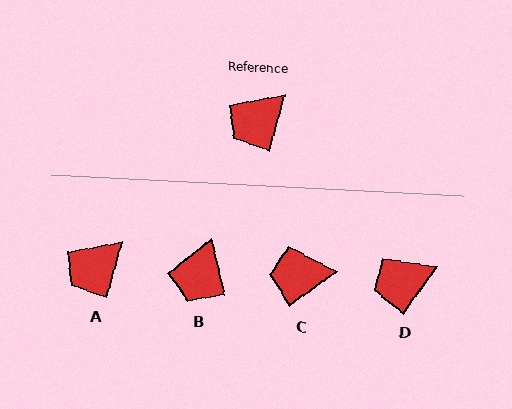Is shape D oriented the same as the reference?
No, it is off by about 21 degrees.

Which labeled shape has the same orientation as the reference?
A.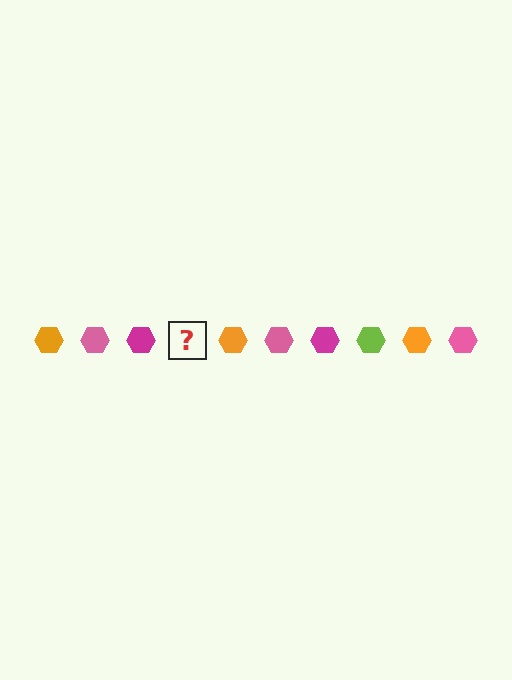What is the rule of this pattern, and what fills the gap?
The rule is that the pattern cycles through orange, pink, magenta, lime hexagons. The gap should be filled with a lime hexagon.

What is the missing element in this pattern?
The missing element is a lime hexagon.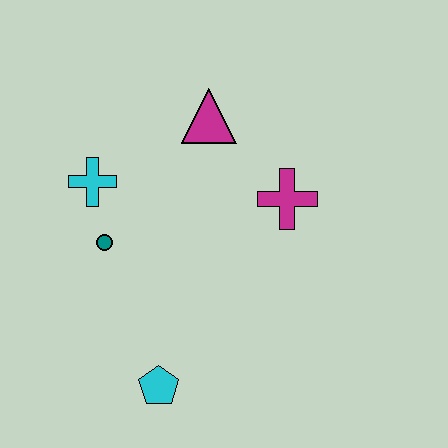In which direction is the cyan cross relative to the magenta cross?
The cyan cross is to the left of the magenta cross.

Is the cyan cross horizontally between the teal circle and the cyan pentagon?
No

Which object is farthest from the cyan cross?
The cyan pentagon is farthest from the cyan cross.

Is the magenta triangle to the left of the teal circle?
No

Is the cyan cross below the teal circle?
No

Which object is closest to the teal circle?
The cyan cross is closest to the teal circle.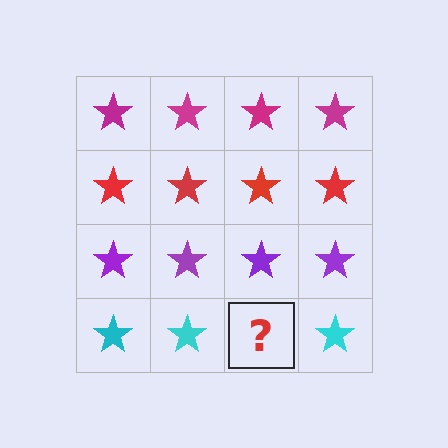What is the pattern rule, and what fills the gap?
The rule is that each row has a consistent color. The gap should be filled with a cyan star.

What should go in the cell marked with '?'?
The missing cell should contain a cyan star.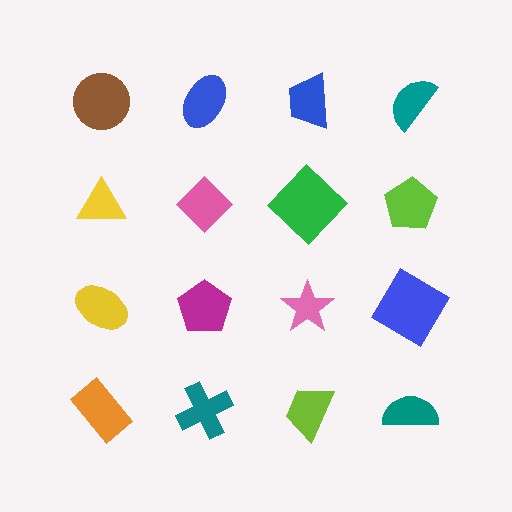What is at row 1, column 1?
A brown circle.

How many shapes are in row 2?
4 shapes.